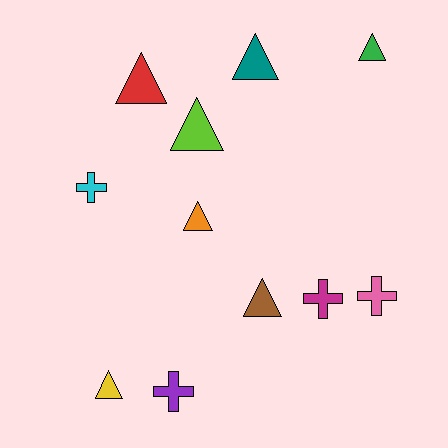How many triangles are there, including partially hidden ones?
There are 7 triangles.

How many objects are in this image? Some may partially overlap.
There are 11 objects.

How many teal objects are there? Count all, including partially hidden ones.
There is 1 teal object.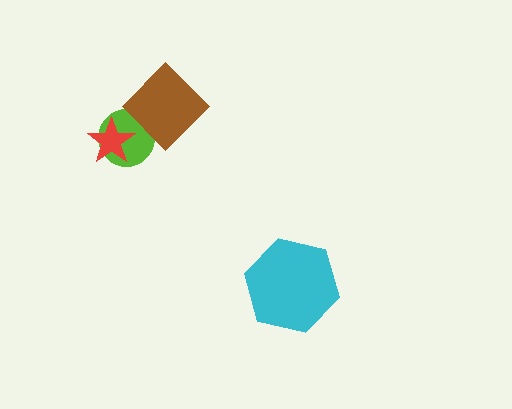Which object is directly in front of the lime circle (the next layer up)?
The red star is directly in front of the lime circle.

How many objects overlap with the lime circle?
2 objects overlap with the lime circle.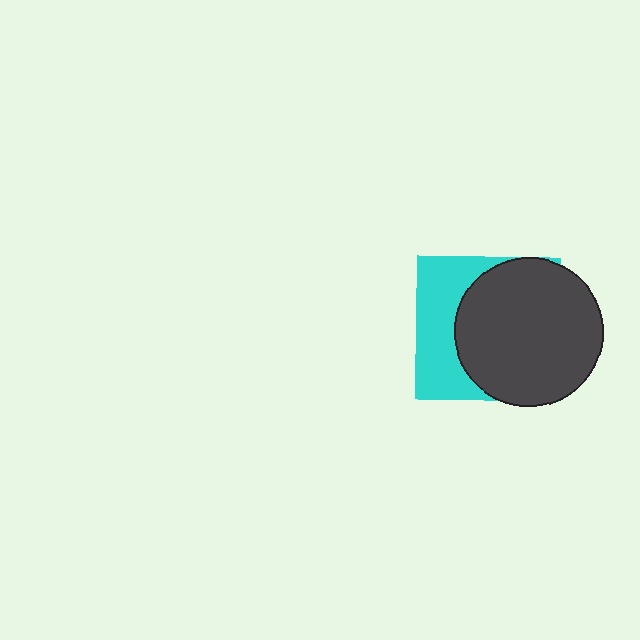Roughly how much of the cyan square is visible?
A small part of it is visible (roughly 37%).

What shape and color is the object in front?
The object in front is a dark gray circle.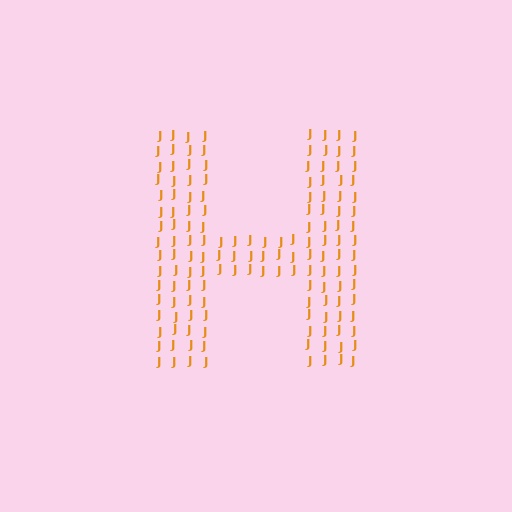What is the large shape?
The large shape is the letter H.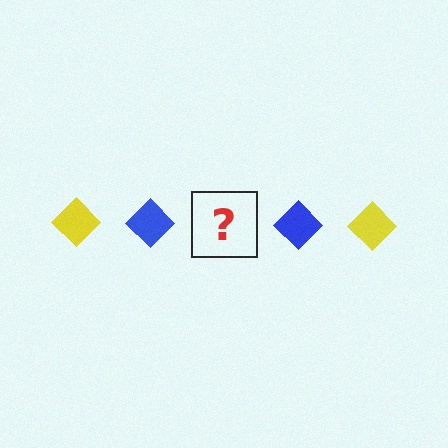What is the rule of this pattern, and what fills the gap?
The rule is that the pattern cycles through yellow, blue diamonds. The gap should be filled with a yellow diamond.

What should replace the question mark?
The question mark should be replaced with a yellow diamond.